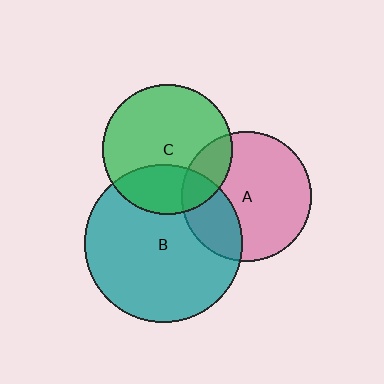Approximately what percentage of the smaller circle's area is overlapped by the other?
Approximately 25%.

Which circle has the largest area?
Circle B (teal).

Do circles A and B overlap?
Yes.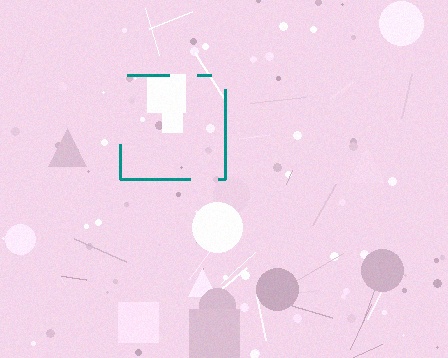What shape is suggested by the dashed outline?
The dashed outline suggests a square.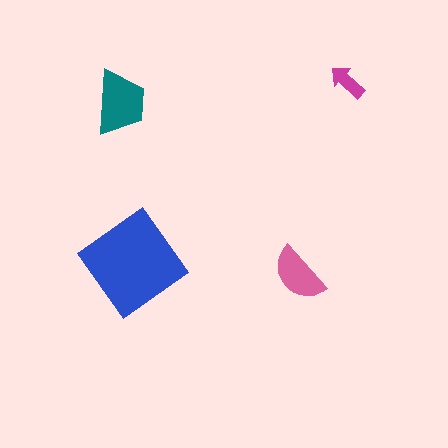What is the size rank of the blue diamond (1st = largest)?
1st.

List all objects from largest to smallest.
The blue diamond, the teal trapezoid, the pink semicircle, the magenta arrow.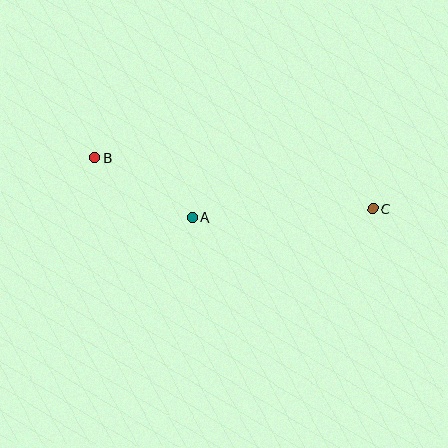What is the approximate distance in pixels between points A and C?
The distance between A and C is approximately 181 pixels.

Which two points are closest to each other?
Points A and B are closest to each other.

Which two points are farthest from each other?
Points B and C are farthest from each other.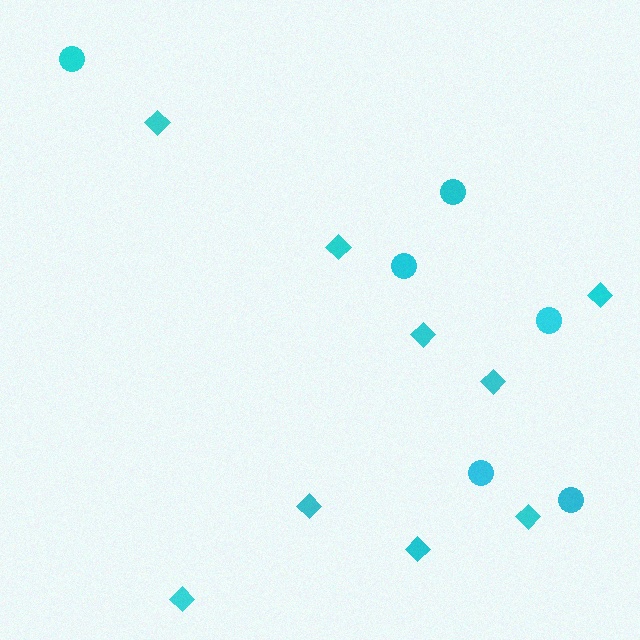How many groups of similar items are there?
There are 2 groups: one group of circles (6) and one group of diamonds (9).